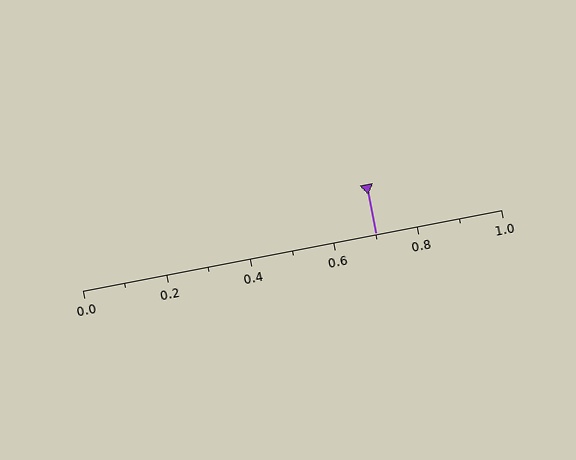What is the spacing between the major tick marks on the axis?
The major ticks are spaced 0.2 apart.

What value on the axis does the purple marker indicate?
The marker indicates approximately 0.7.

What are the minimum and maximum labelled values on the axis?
The axis runs from 0.0 to 1.0.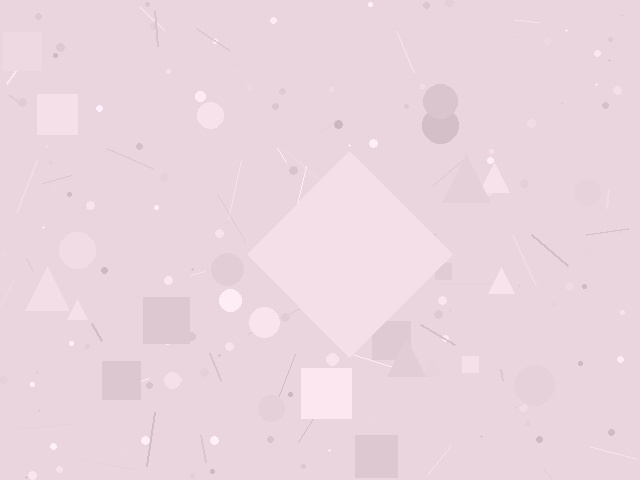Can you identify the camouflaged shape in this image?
The camouflaged shape is a diamond.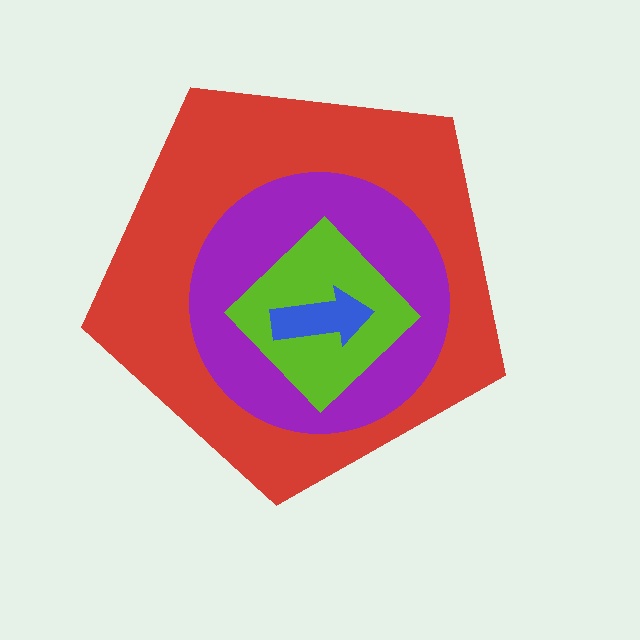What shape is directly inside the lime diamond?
The blue arrow.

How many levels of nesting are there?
4.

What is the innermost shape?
The blue arrow.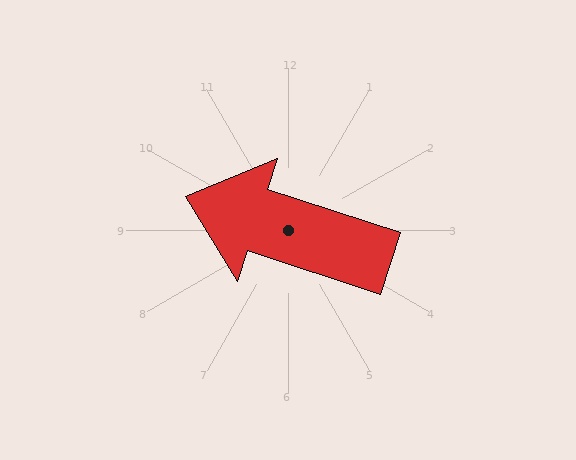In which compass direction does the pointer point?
West.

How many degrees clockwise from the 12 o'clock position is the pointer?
Approximately 288 degrees.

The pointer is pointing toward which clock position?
Roughly 10 o'clock.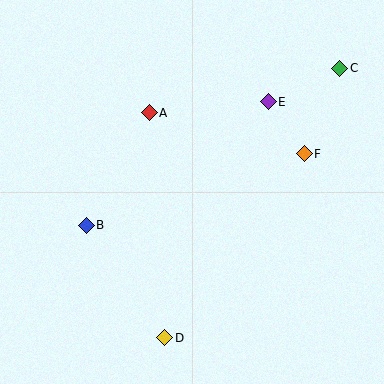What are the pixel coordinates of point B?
Point B is at (86, 225).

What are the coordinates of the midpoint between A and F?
The midpoint between A and F is at (227, 133).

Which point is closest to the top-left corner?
Point A is closest to the top-left corner.